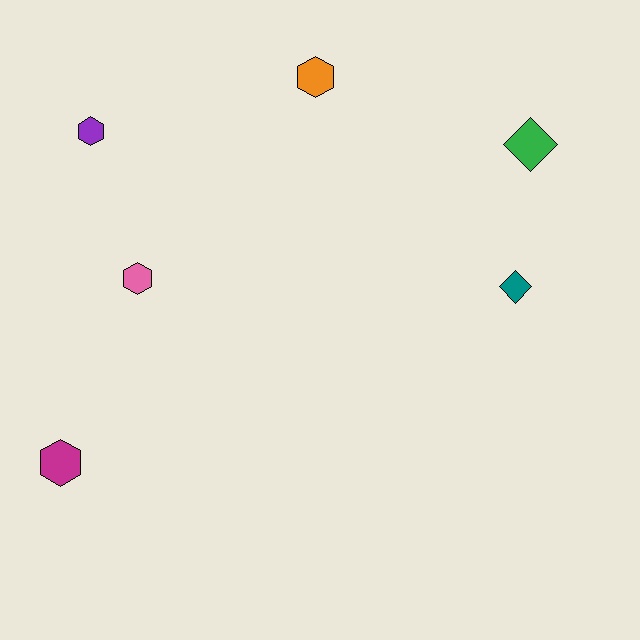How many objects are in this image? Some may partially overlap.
There are 6 objects.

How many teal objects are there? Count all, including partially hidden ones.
There is 1 teal object.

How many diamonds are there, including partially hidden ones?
There are 2 diamonds.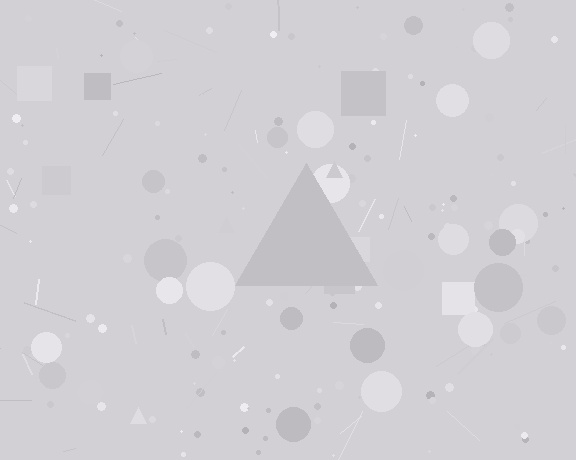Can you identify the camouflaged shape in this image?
The camouflaged shape is a triangle.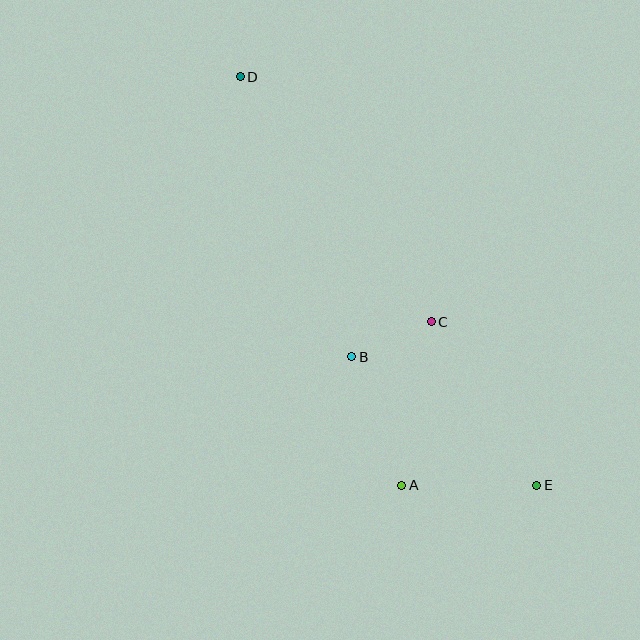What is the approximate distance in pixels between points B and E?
The distance between B and E is approximately 225 pixels.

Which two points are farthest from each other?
Points D and E are farthest from each other.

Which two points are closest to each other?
Points B and C are closest to each other.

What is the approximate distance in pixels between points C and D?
The distance between C and D is approximately 311 pixels.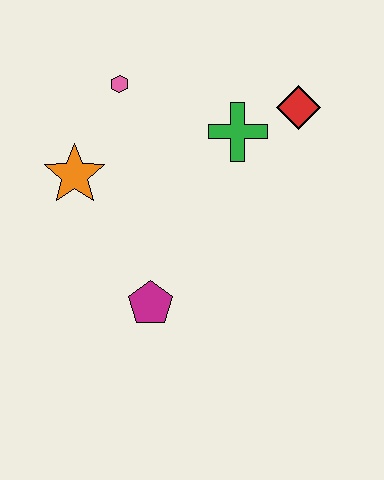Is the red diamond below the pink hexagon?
Yes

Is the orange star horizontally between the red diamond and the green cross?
No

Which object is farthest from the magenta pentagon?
The red diamond is farthest from the magenta pentagon.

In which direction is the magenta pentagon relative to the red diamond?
The magenta pentagon is below the red diamond.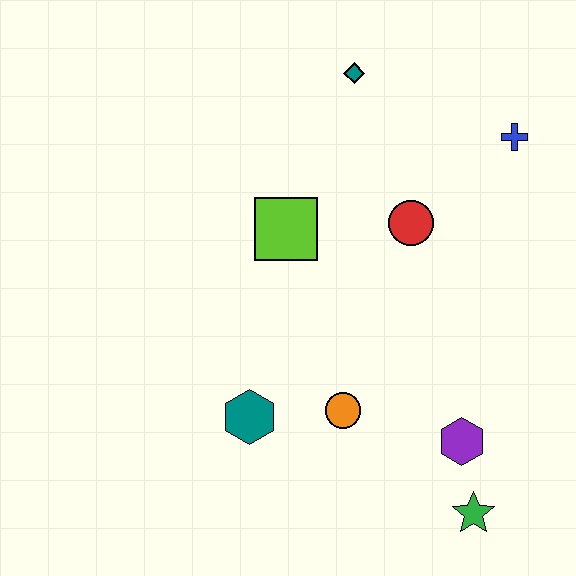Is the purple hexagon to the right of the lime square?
Yes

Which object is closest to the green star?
The purple hexagon is closest to the green star.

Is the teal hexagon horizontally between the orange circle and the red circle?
No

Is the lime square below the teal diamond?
Yes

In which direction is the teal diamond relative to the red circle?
The teal diamond is above the red circle.